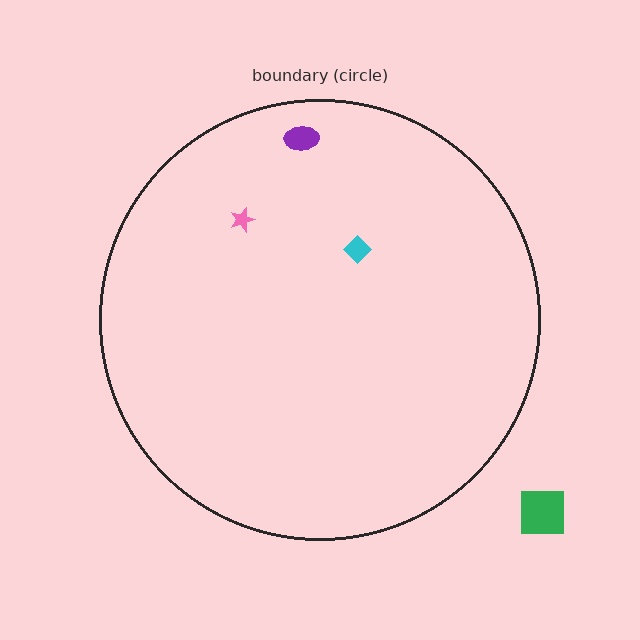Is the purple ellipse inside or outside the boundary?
Inside.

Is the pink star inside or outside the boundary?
Inside.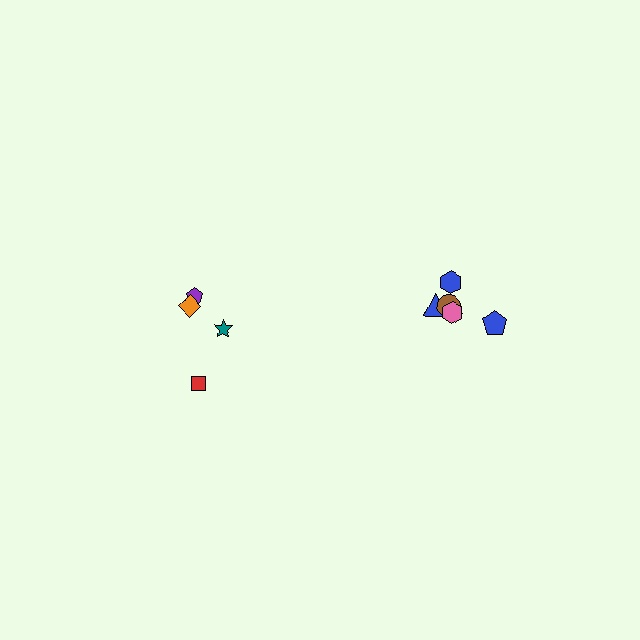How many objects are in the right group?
There are 6 objects.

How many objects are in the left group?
There are 4 objects.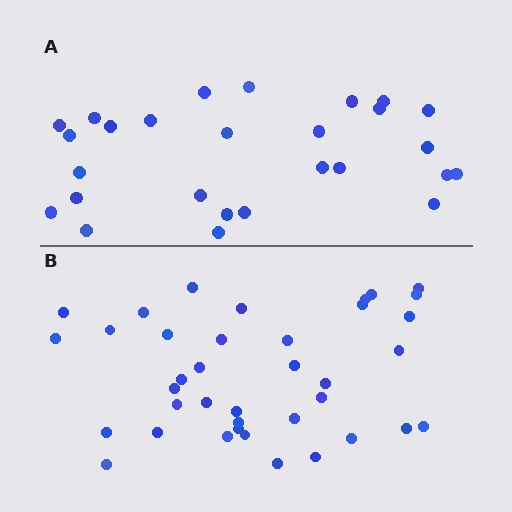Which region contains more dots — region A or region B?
Region B (the bottom region) has more dots.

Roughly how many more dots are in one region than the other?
Region B has roughly 12 or so more dots than region A.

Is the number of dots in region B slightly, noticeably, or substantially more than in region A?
Region B has noticeably more, but not dramatically so. The ratio is roughly 1.4 to 1.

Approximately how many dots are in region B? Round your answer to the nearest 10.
About 40 dots. (The exact count is 38, which rounds to 40.)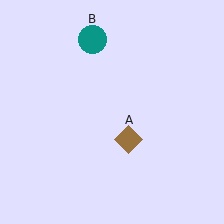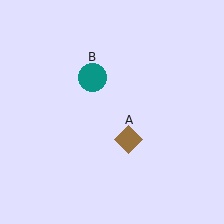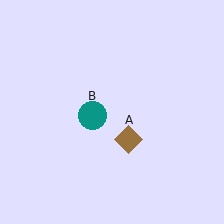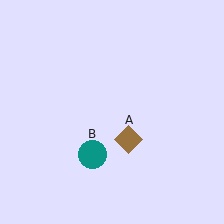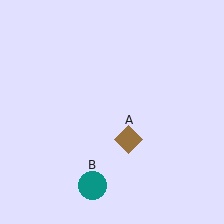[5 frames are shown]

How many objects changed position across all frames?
1 object changed position: teal circle (object B).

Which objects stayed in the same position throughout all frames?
Brown diamond (object A) remained stationary.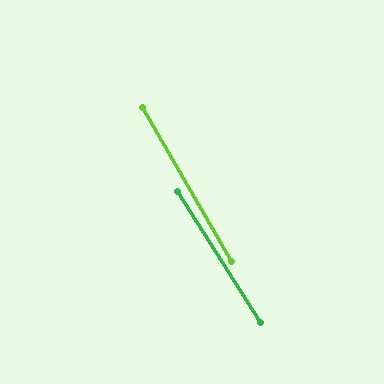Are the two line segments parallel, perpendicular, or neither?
Parallel — their directions differ by only 1.6°.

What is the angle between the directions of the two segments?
Approximately 2 degrees.